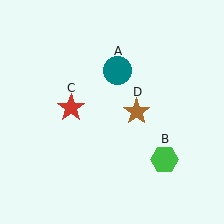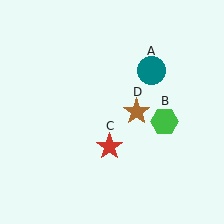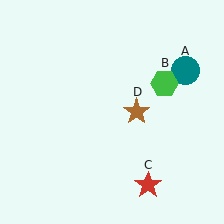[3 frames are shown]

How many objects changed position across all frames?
3 objects changed position: teal circle (object A), green hexagon (object B), red star (object C).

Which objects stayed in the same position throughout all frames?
Brown star (object D) remained stationary.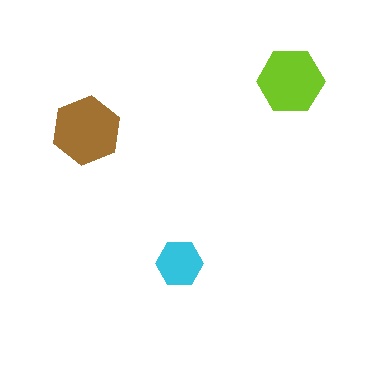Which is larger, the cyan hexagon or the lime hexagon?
The lime one.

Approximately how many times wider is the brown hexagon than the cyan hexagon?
About 1.5 times wider.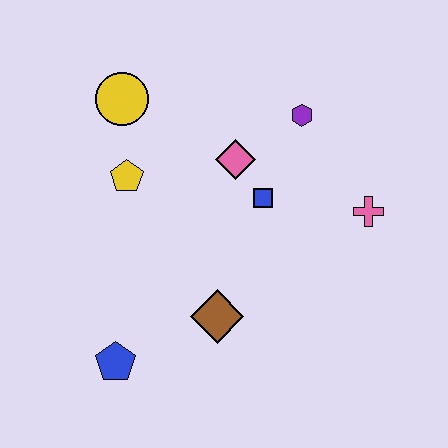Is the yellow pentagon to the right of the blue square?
No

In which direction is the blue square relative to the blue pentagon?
The blue square is above the blue pentagon.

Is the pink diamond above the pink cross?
Yes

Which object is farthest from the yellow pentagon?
The pink cross is farthest from the yellow pentagon.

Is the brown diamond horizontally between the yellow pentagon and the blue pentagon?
No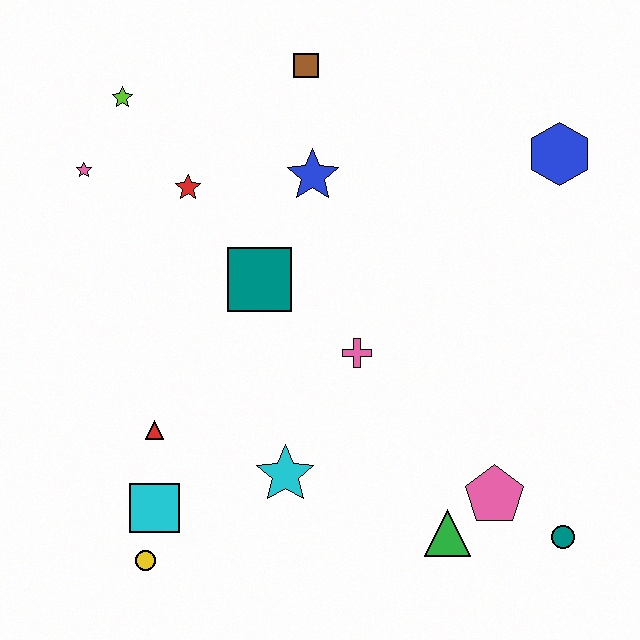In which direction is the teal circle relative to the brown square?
The teal circle is below the brown square.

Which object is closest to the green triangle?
The pink pentagon is closest to the green triangle.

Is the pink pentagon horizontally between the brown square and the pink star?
No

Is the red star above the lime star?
No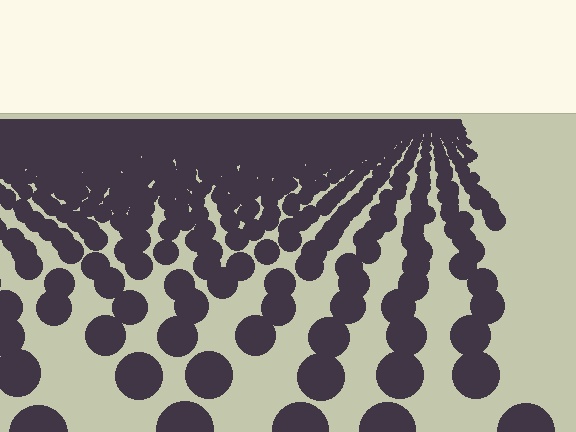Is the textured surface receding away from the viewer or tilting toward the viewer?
The surface is receding away from the viewer. Texture elements get smaller and denser toward the top.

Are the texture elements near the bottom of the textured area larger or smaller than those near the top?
Larger. Near the bottom, elements are closer to the viewer and appear at a bigger on-screen size.